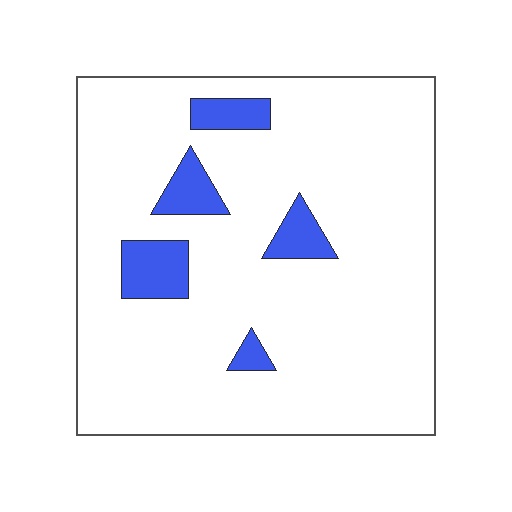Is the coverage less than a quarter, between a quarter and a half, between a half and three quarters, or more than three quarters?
Less than a quarter.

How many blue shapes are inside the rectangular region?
5.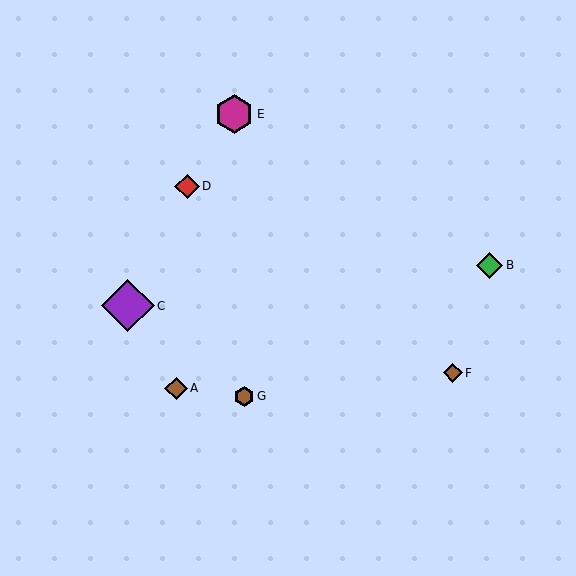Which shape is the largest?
The purple diamond (labeled C) is the largest.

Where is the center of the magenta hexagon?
The center of the magenta hexagon is at (234, 114).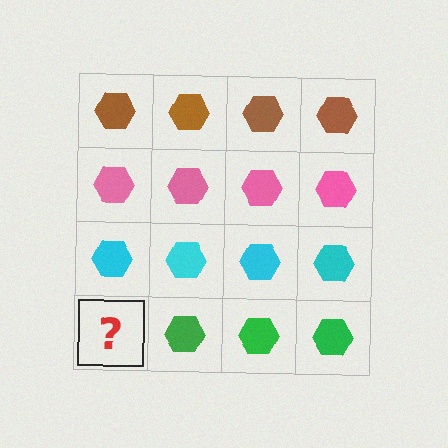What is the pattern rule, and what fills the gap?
The rule is that each row has a consistent color. The gap should be filled with a green hexagon.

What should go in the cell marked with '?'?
The missing cell should contain a green hexagon.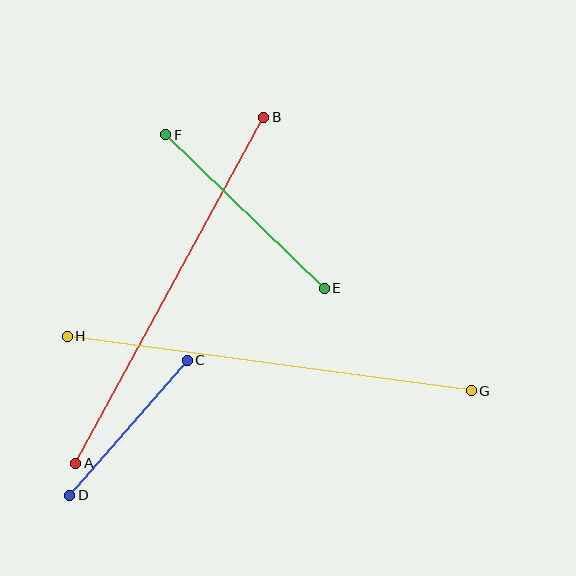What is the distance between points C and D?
The distance is approximately 179 pixels.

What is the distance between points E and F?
The distance is approximately 221 pixels.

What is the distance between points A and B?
The distance is approximately 394 pixels.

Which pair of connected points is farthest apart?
Points G and H are farthest apart.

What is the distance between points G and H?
The distance is approximately 408 pixels.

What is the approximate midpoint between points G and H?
The midpoint is at approximately (269, 364) pixels.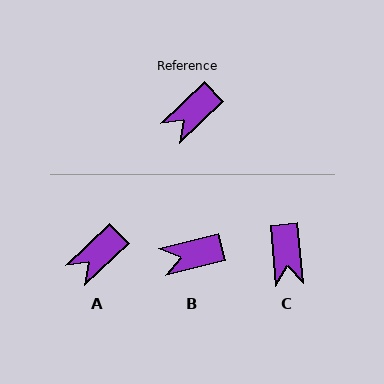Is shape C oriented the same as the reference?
No, it is off by about 51 degrees.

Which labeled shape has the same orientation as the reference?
A.